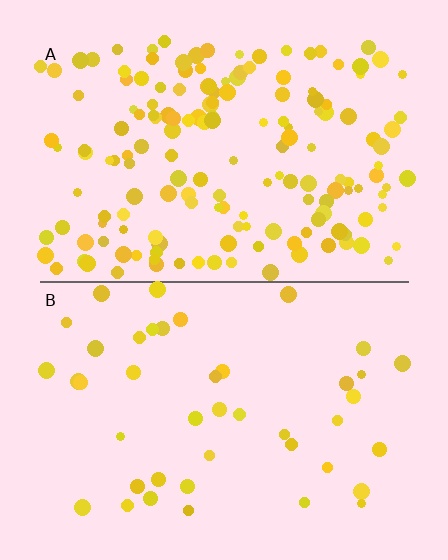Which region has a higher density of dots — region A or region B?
A (the top).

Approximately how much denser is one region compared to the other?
Approximately 3.9× — region A over region B.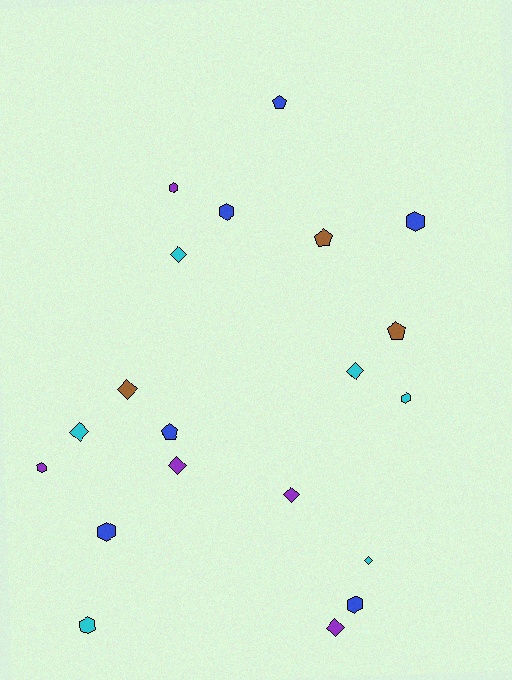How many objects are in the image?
There are 20 objects.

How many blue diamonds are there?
There are no blue diamonds.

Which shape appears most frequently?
Diamond, with 8 objects.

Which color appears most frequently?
Cyan, with 6 objects.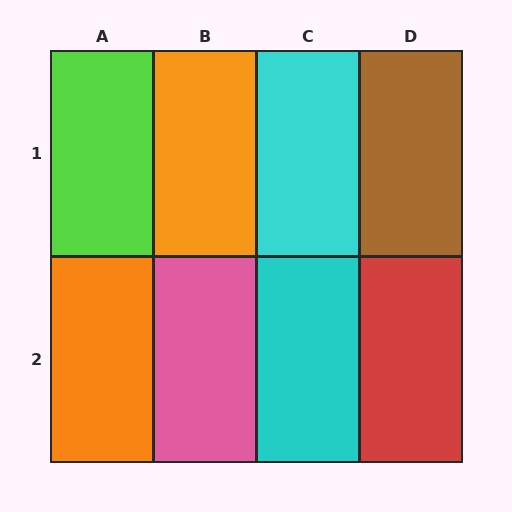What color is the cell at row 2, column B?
Pink.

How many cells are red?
1 cell is red.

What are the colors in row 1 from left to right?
Lime, orange, cyan, brown.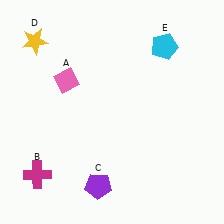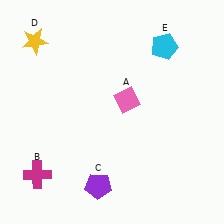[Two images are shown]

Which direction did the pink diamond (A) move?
The pink diamond (A) moved right.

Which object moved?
The pink diamond (A) moved right.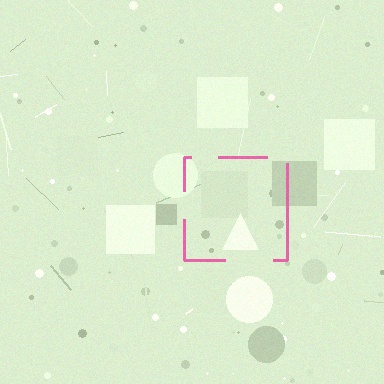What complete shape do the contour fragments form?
The contour fragments form a square.